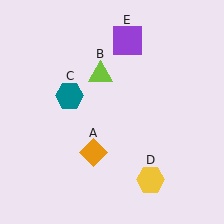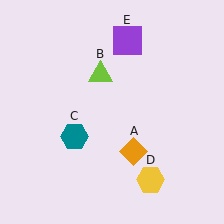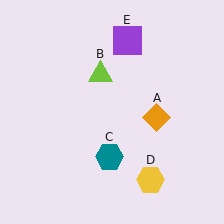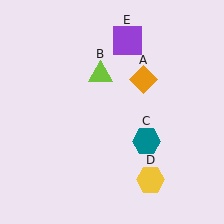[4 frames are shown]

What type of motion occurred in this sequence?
The orange diamond (object A), teal hexagon (object C) rotated counterclockwise around the center of the scene.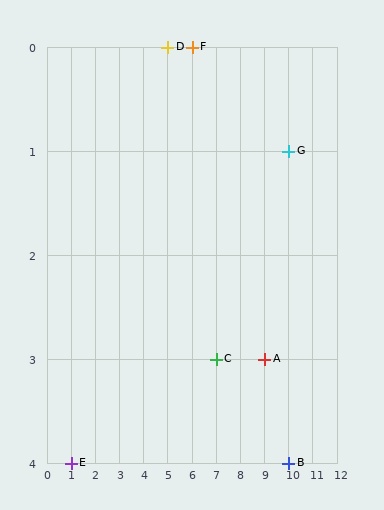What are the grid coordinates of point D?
Point D is at grid coordinates (5, 0).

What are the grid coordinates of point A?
Point A is at grid coordinates (9, 3).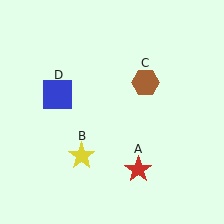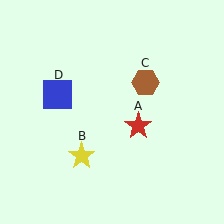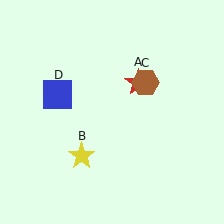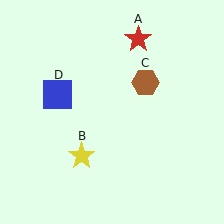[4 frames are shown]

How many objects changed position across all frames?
1 object changed position: red star (object A).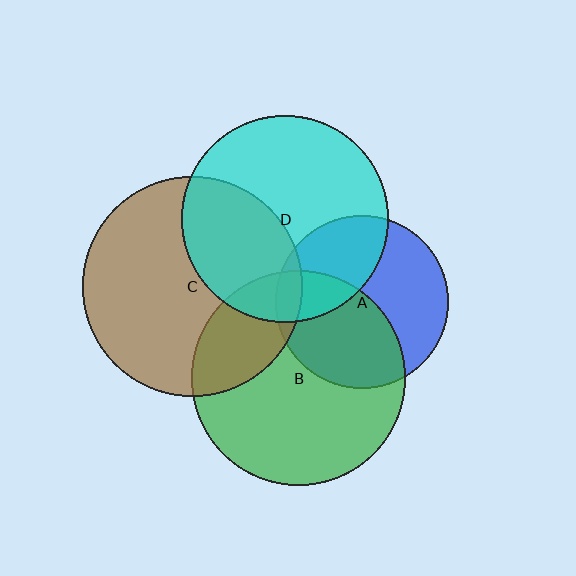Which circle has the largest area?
Circle C (brown).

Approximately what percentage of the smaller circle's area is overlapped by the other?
Approximately 25%.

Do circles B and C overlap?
Yes.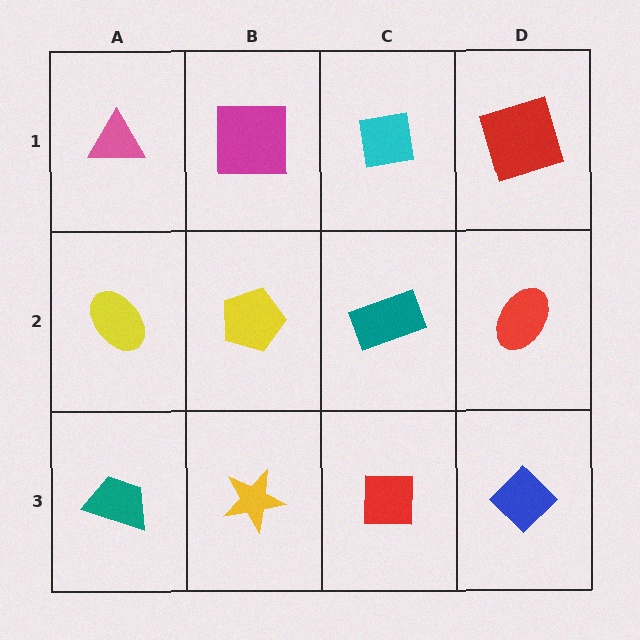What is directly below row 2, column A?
A teal trapezoid.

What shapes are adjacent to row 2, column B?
A magenta square (row 1, column B), a yellow star (row 3, column B), a yellow ellipse (row 2, column A), a teal rectangle (row 2, column C).